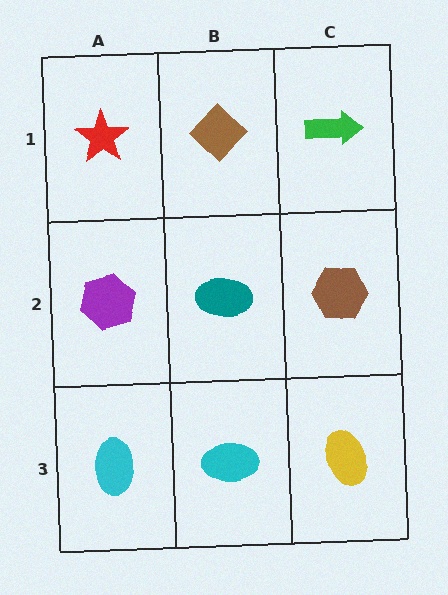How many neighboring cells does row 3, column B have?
3.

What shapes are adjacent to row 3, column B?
A teal ellipse (row 2, column B), a cyan ellipse (row 3, column A), a yellow ellipse (row 3, column C).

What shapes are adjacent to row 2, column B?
A brown diamond (row 1, column B), a cyan ellipse (row 3, column B), a purple hexagon (row 2, column A), a brown hexagon (row 2, column C).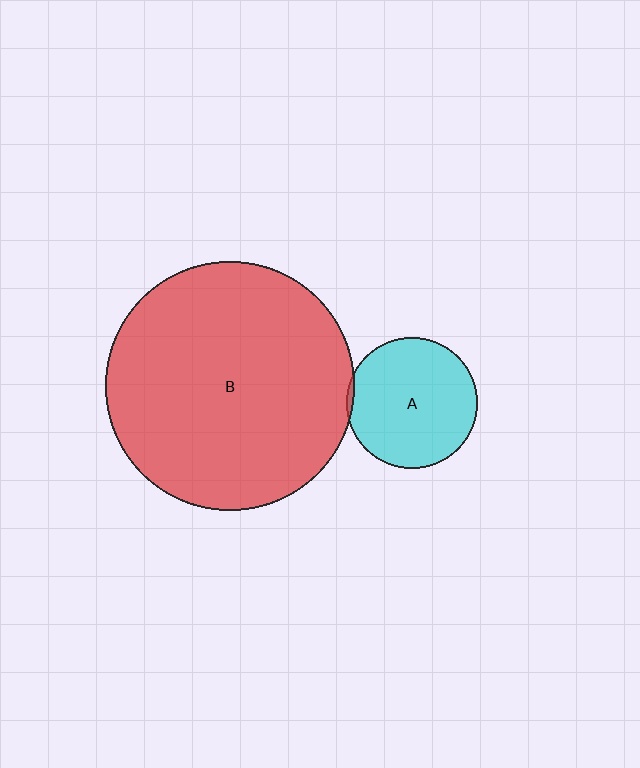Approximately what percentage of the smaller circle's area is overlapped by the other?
Approximately 5%.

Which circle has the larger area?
Circle B (red).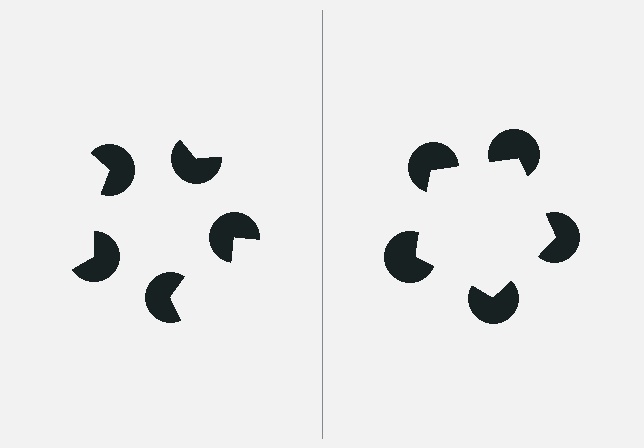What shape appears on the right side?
An illusory pentagon.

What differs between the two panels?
The pac-man discs are positioned identically on both sides; only the wedge orientations differ. On the right they align to a pentagon; on the left they are misaligned.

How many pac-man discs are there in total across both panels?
10 — 5 on each side.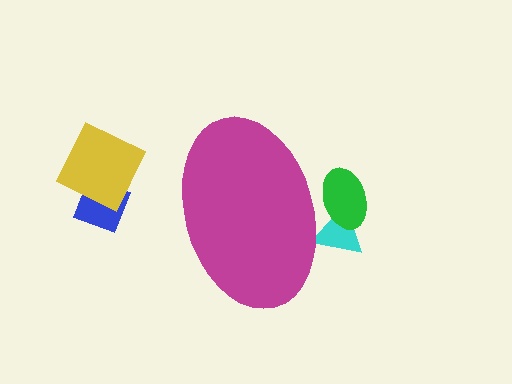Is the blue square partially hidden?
No, the blue square is fully visible.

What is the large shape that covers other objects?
A magenta ellipse.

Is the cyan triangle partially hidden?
Yes, the cyan triangle is partially hidden behind the magenta ellipse.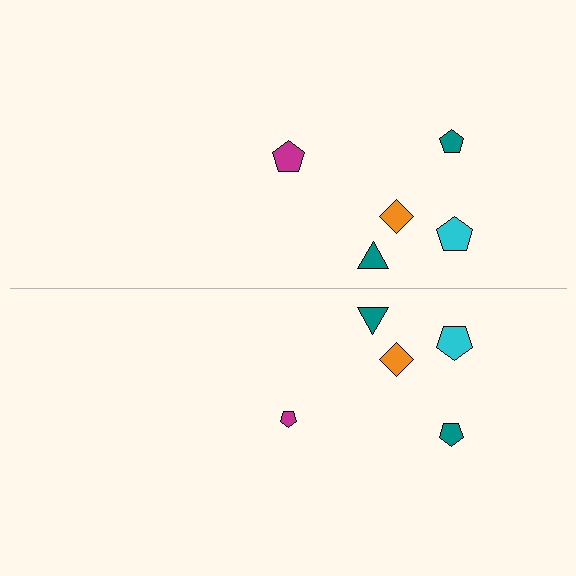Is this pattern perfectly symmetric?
No, the pattern is not perfectly symmetric. The magenta pentagon on the bottom side has a different size than its mirror counterpart.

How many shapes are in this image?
There are 10 shapes in this image.